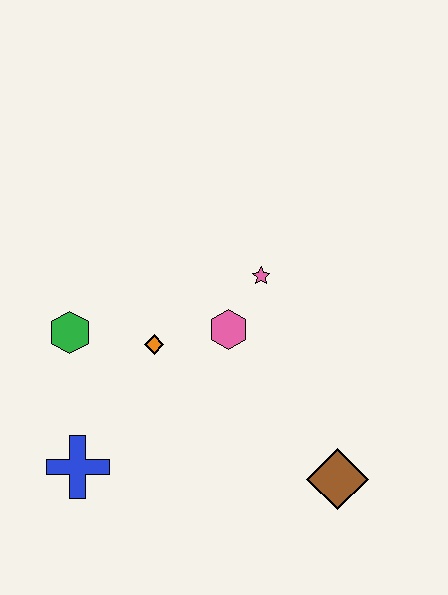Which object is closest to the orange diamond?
The pink hexagon is closest to the orange diamond.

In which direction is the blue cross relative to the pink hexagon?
The blue cross is to the left of the pink hexagon.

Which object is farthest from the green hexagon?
The brown diamond is farthest from the green hexagon.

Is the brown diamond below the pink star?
Yes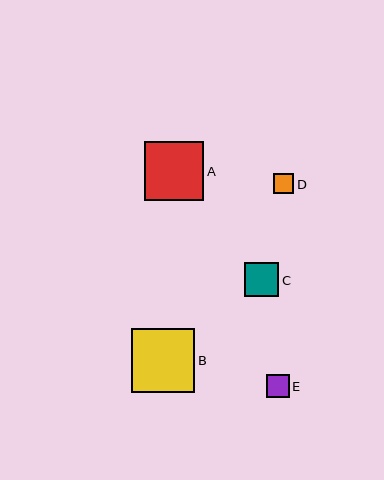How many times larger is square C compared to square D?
Square C is approximately 1.6 times the size of square D.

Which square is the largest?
Square B is the largest with a size of approximately 64 pixels.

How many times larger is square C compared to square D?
Square C is approximately 1.6 times the size of square D.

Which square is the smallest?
Square D is the smallest with a size of approximately 20 pixels.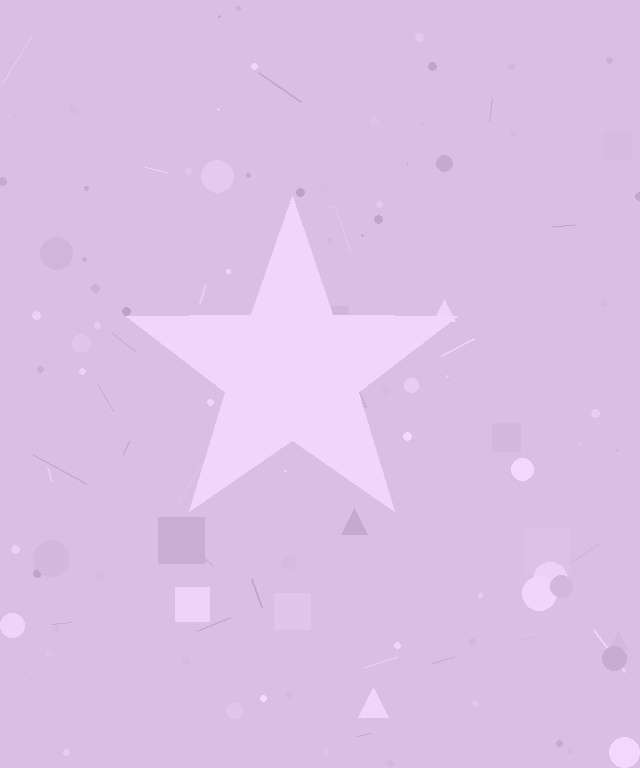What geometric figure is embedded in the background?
A star is embedded in the background.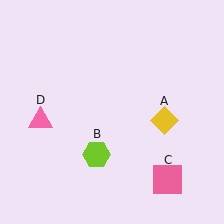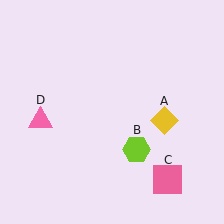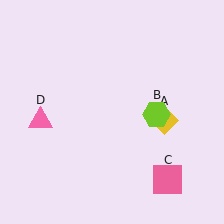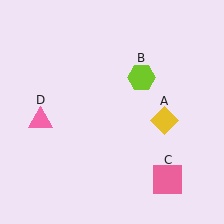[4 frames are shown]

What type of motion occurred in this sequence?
The lime hexagon (object B) rotated counterclockwise around the center of the scene.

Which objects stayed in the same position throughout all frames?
Yellow diamond (object A) and pink square (object C) and pink triangle (object D) remained stationary.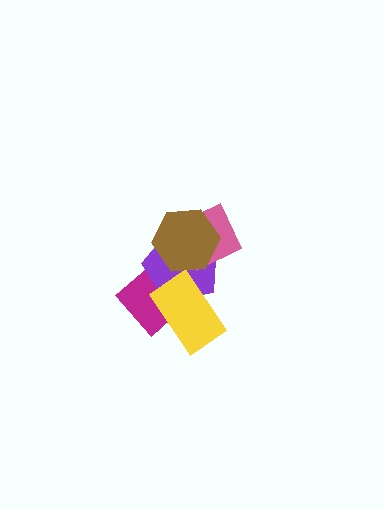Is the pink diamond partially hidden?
Yes, it is partially covered by another shape.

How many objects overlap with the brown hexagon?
2 objects overlap with the brown hexagon.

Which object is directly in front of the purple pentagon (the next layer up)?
The yellow rectangle is directly in front of the purple pentagon.